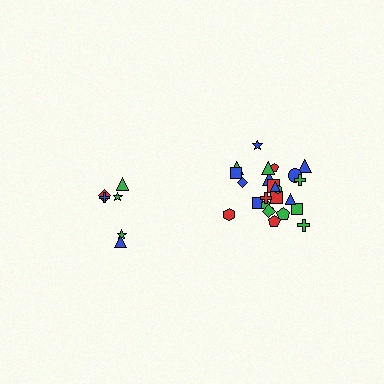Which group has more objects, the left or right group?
The right group.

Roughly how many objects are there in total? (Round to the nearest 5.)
Roughly 30 objects in total.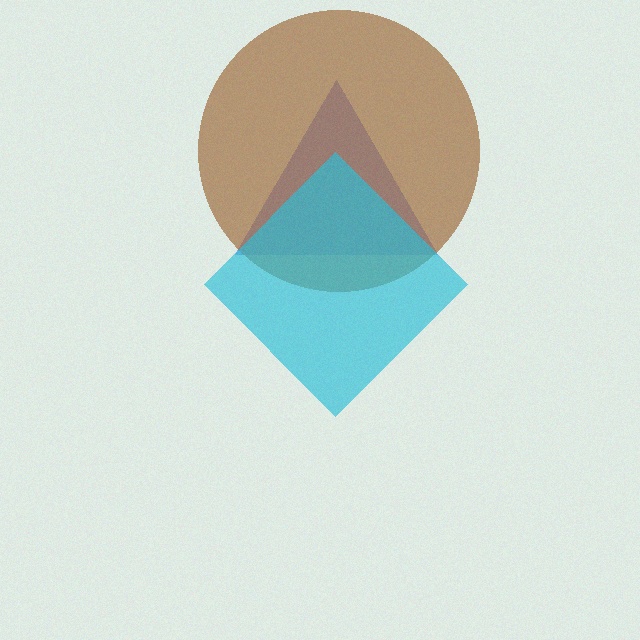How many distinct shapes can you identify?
There are 3 distinct shapes: a blue triangle, a brown circle, a cyan diamond.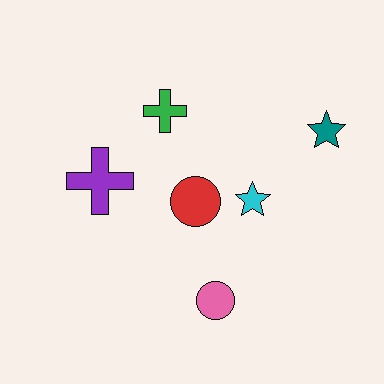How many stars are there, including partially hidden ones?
There are 2 stars.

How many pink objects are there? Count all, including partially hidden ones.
There is 1 pink object.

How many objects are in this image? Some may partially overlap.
There are 6 objects.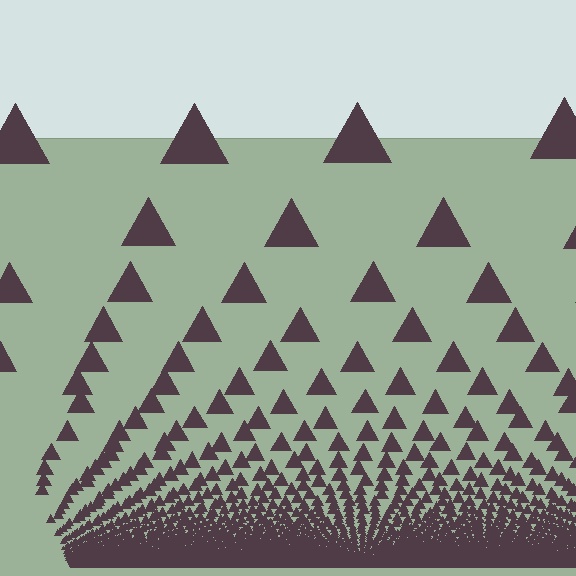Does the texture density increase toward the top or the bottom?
Density increases toward the bottom.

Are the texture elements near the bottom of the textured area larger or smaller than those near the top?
Smaller. The gradient is inverted — elements near the bottom are smaller and denser.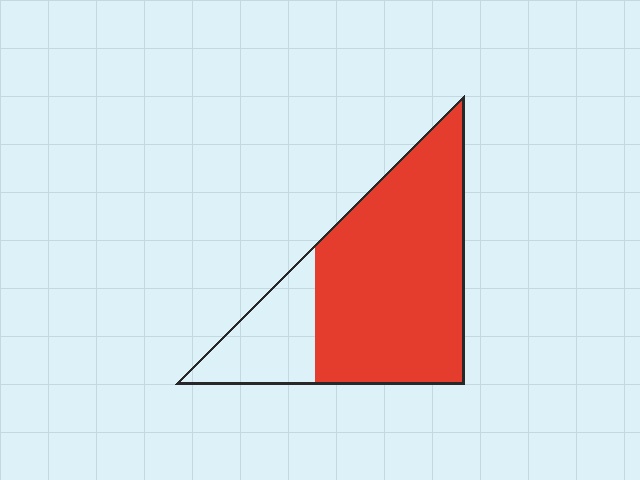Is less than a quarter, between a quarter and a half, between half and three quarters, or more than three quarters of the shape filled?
More than three quarters.